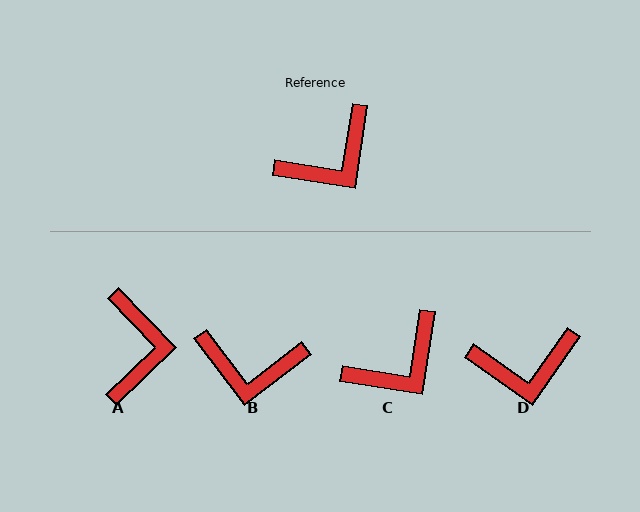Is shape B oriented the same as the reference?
No, it is off by about 44 degrees.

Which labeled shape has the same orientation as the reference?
C.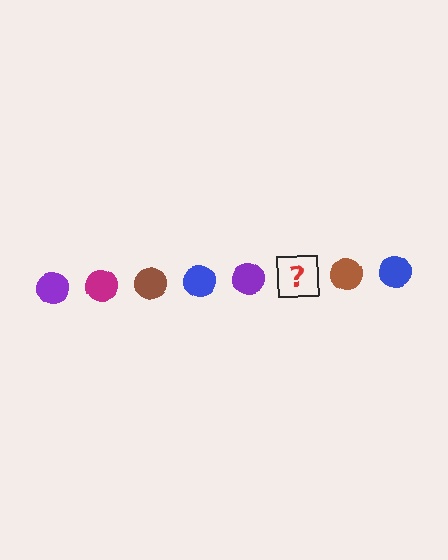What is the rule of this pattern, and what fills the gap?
The rule is that the pattern cycles through purple, magenta, brown, blue circles. The gap should be filled with a magenta circle.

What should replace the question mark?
The question mark should be replaced with a magenta circle.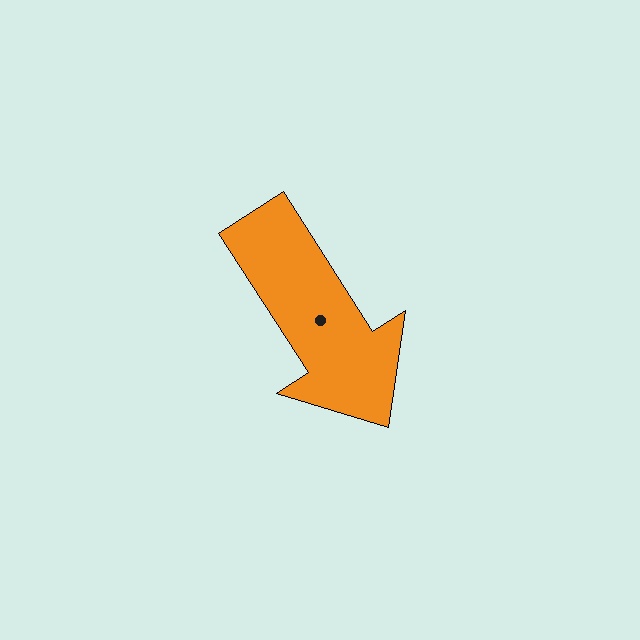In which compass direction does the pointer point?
Southeast.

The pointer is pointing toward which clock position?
Roughly 5 o'clock.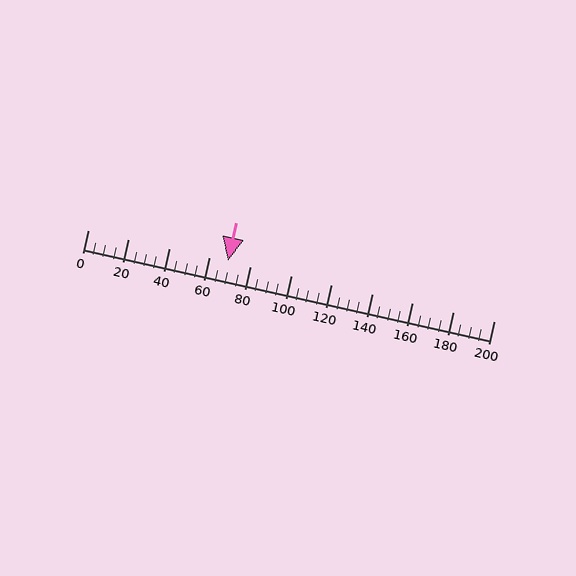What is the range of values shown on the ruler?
The ruler shows values from 0 to 200.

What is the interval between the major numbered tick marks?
The major tick marks are spaced 20 units apart.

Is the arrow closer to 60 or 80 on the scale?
The arrow is closer to 60.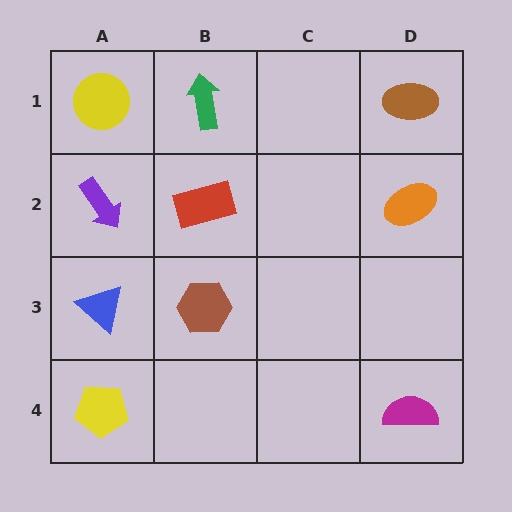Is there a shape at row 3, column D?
No, that cell is empty.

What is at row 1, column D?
A brown ellipse.